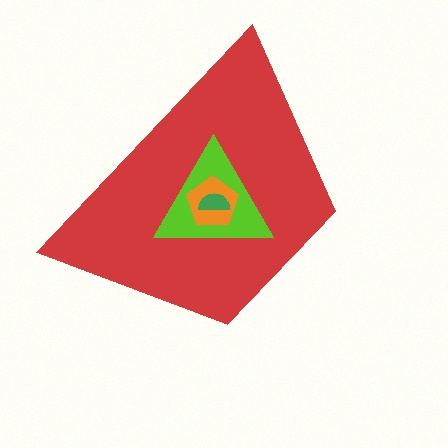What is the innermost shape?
The green semicircle.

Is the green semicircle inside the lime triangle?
Yes.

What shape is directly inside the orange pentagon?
The green semicircle.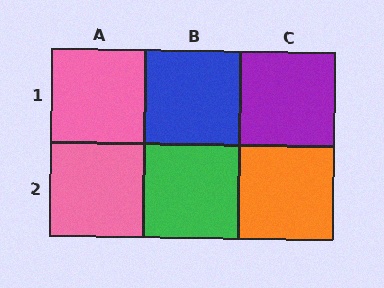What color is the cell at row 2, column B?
Green.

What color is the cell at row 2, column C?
Orange.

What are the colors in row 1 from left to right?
Pink, blue, purple.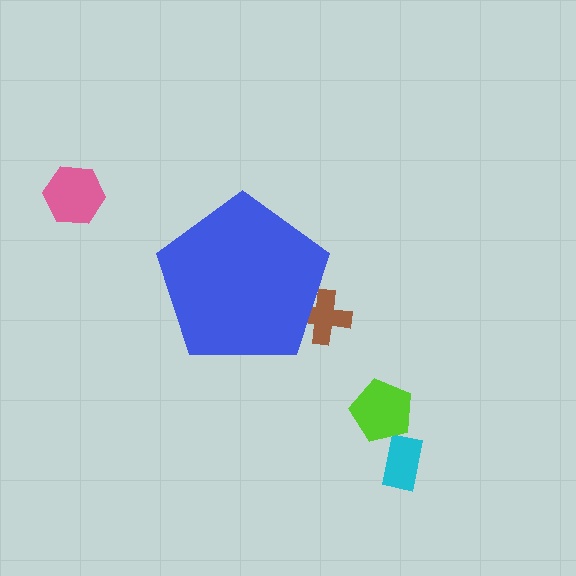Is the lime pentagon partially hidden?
No, the lime pentagon is fully visible.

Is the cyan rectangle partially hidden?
No, the cyan rectangle is fully visible.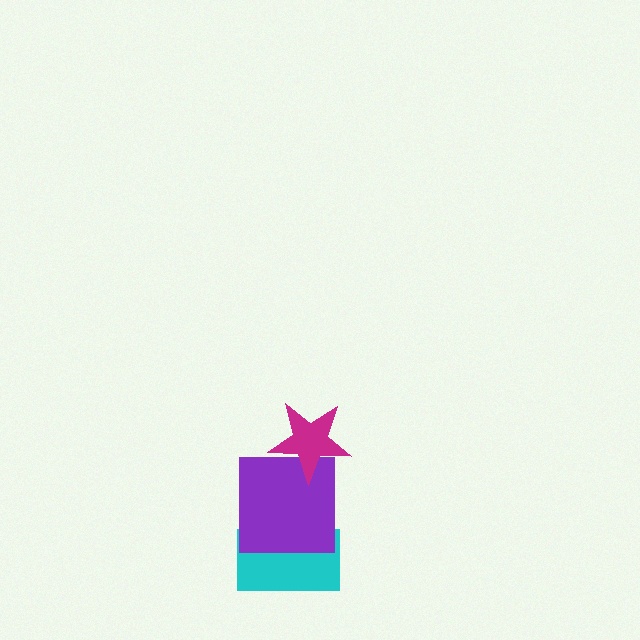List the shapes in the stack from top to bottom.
From top to bottom: the magenta star, the purple square, the cyan rectangle.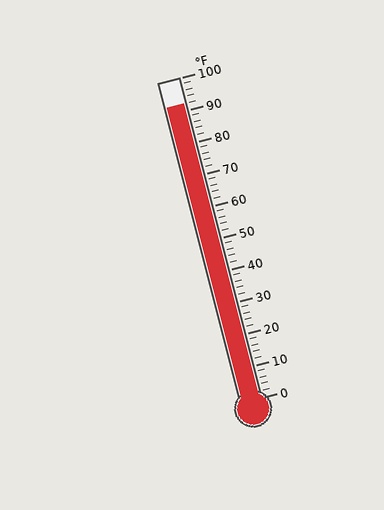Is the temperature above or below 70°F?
The temperature is above 70°F.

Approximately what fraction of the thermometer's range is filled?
The thermometer is filled to approximately 90% of its range.